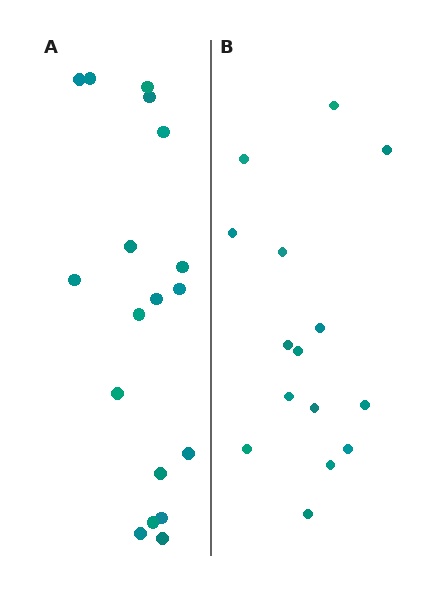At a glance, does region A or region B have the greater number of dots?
Region A (the left region) has more dots.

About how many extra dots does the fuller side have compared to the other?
Region A has just a few more — roughly 2 or 3 more dots than region B.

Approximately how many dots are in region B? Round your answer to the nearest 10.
About 20 dots. (The exact count is 15, which rounds to 20.)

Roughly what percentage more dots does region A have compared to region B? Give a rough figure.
About 20% more.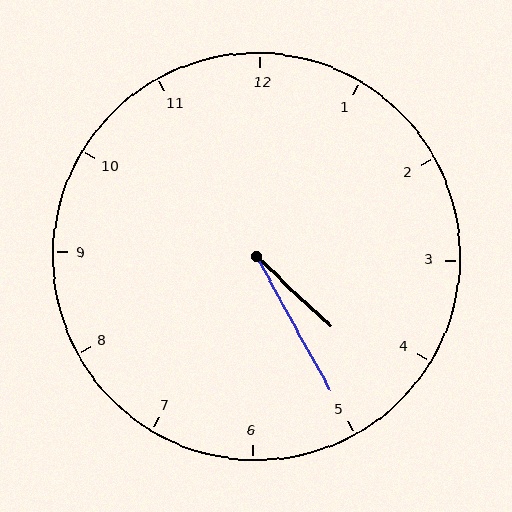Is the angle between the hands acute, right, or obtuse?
It is acute.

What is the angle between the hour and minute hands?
Approximately 18 degrees.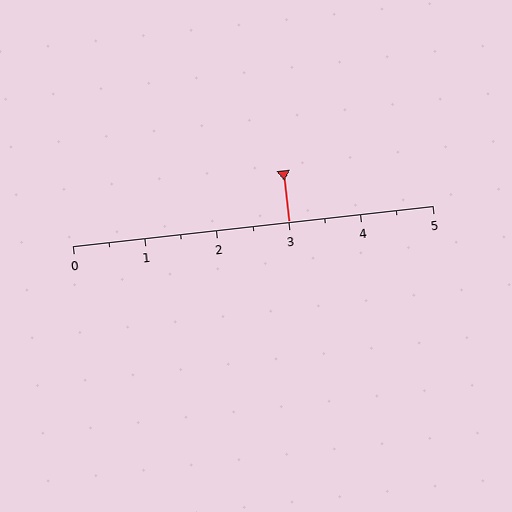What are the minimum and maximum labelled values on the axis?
The axis runs from 0 to 5.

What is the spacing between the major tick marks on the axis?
The major ticks are spaced 1 apart.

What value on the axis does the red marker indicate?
The marker indicates approximately 3.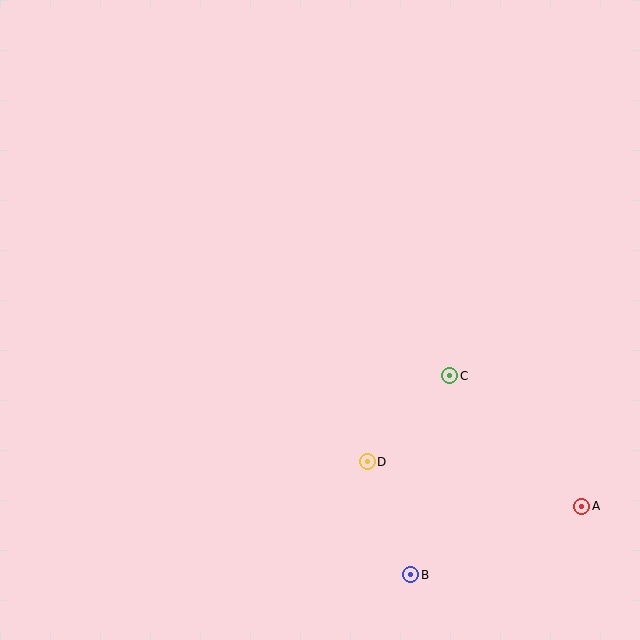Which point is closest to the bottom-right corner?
Point A is closest to the bottom-right corner.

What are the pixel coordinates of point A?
Point A is at (582, 506).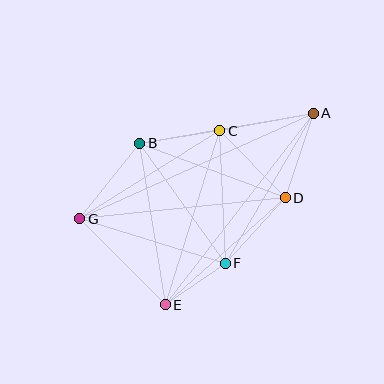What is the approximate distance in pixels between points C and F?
The distance between C and F is approximately 132 pixels.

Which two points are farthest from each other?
Points A and G are farthest from each other.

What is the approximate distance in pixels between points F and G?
The distance between F and G is approximately 153 pixels.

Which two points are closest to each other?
Points E and F are closest to each other.